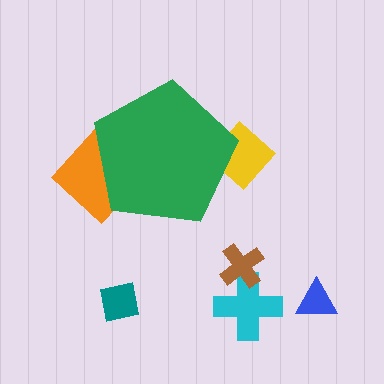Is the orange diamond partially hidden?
Yes, the orange diamond is partially hidden behind the green pentagon.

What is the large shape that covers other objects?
A green pentagon.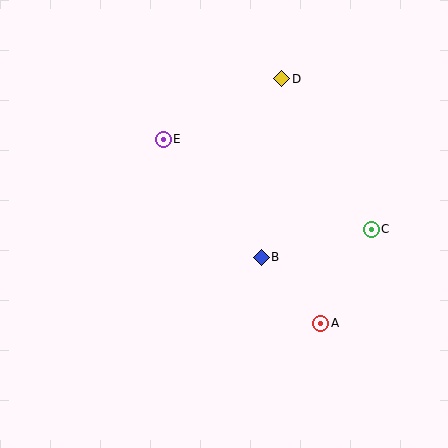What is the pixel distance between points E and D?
The distance between E and D is 133 pixels.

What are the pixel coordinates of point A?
Point A is at (321, 323).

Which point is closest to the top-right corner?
Point D is closest to the top-right corner.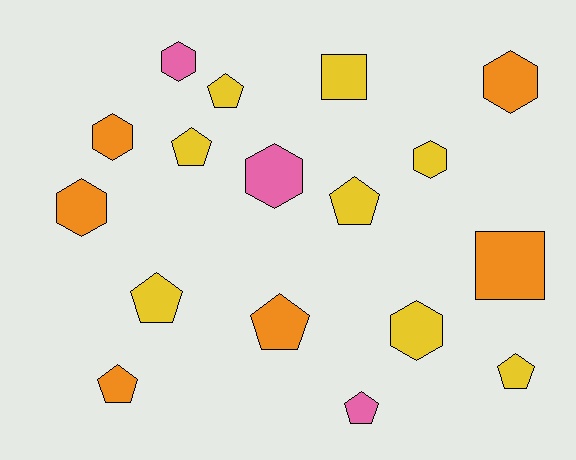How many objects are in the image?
There are 17 objects.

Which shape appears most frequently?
Pentagon, with 8 objects.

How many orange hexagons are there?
There are 3 orange hexagons.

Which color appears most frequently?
Yellow, with 8 objects.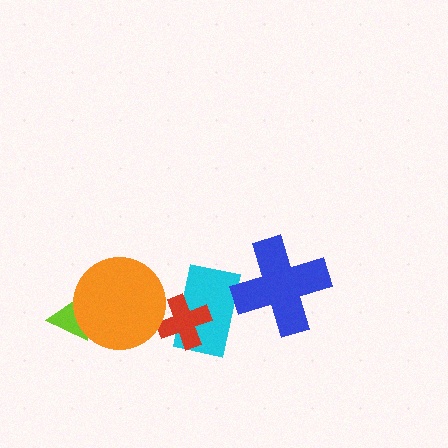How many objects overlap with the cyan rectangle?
2 objects overlap with the cyan rectangle.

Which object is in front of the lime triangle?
The orange circle is in front of the lime triangle.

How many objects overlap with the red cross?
1 object overlaps with the red cross.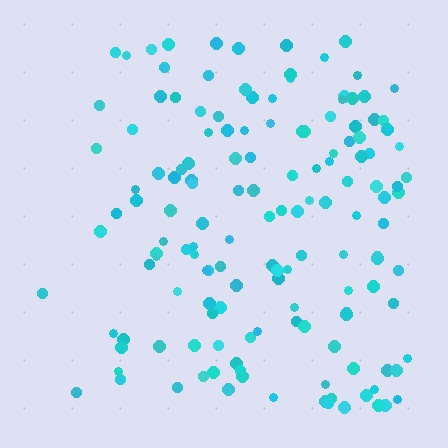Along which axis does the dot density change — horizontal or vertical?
Horizontal.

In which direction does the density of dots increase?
From left to right, with the right side densest.